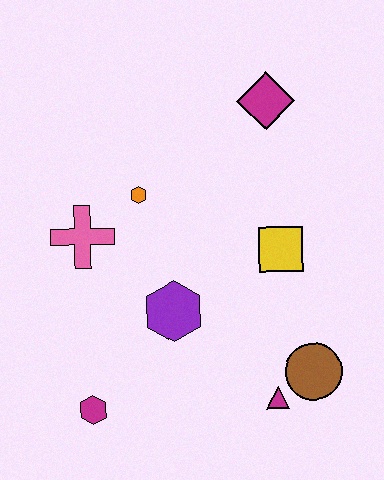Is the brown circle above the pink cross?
No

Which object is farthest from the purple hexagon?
The magenta diamond is farthest from the purple hexagon.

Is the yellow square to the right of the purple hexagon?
Yes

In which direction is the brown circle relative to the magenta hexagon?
The brown circle is to the right of the magenta hexagon.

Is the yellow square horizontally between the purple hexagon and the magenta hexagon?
No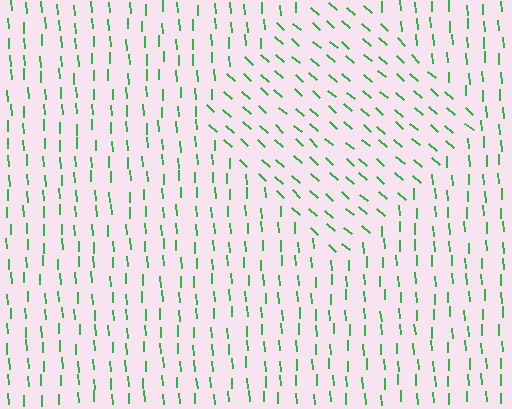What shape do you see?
I see a diamond.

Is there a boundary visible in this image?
Yes, there is a texture boundary formed by a change in line orientation.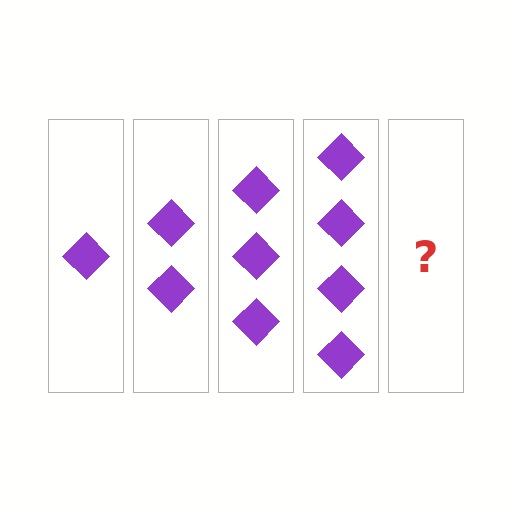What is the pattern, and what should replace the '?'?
The pattern is that each step adds one more diamond. The '?' should be 5 diamonds.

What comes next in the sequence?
The next element should be 5 diamonds.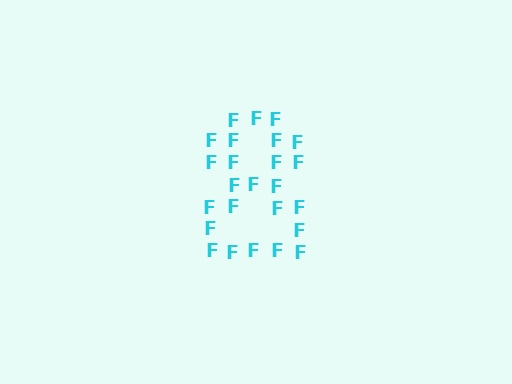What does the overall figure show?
The overall figure shows the digit 8.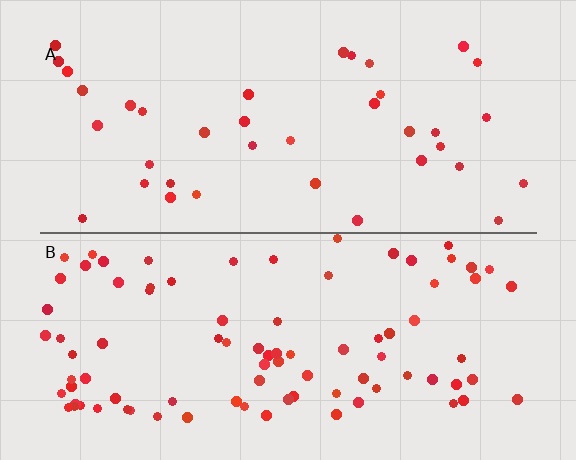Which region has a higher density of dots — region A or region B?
B (the bottom).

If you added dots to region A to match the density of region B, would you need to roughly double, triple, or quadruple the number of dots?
Approximately double.